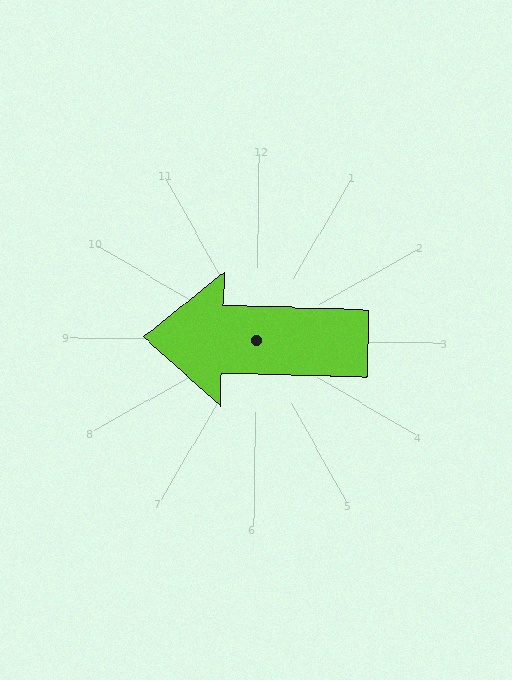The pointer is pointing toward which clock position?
Roughly 9 o'clock.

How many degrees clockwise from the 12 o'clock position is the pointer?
Approximately 271 degrees.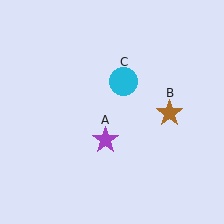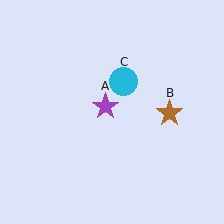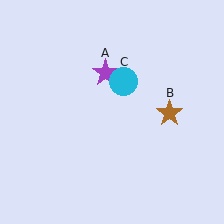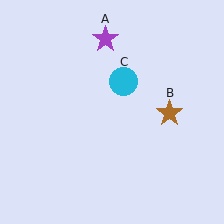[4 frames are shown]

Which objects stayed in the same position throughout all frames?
Brown star (object B) and cyan circle (object C) remained stationary.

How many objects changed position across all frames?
1 object changed position: purple star (object A).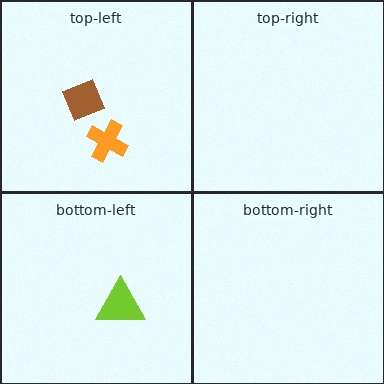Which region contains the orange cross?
The top-left region.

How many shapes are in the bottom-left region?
1.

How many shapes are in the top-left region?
2.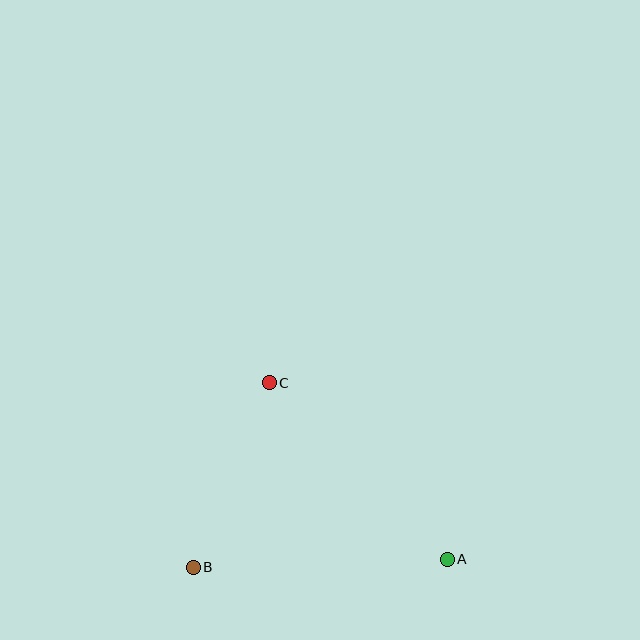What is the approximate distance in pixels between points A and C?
The distance between A and C is approximately 251 pixels.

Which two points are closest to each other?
Points B and C are closest to each other.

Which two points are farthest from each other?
Points A and B are farthest from each other.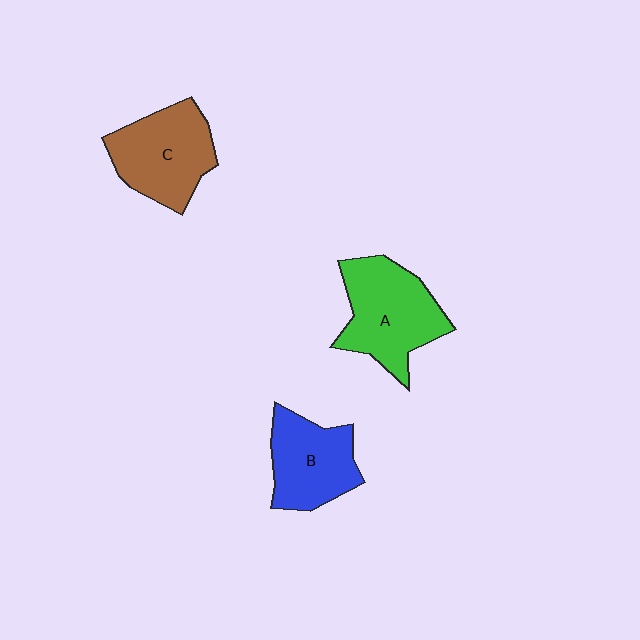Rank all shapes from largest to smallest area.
From largest to smallest: A (green), C (brown), B (blue).